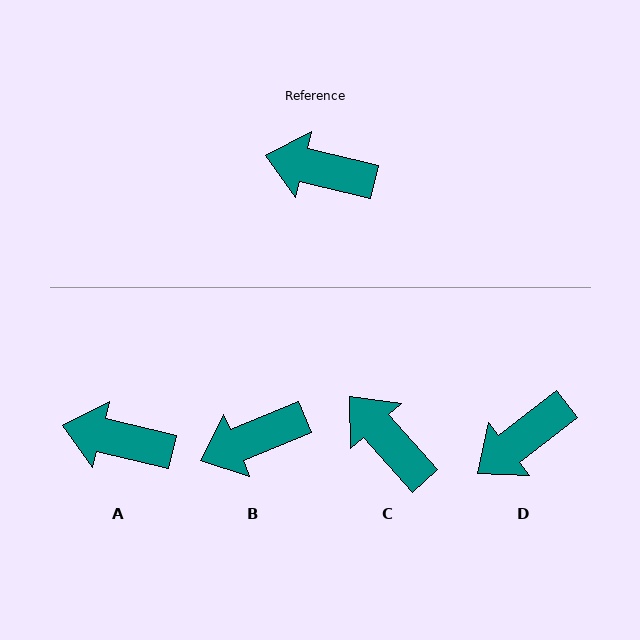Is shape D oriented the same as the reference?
No, it is off by about 52 degrees.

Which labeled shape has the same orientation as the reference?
A.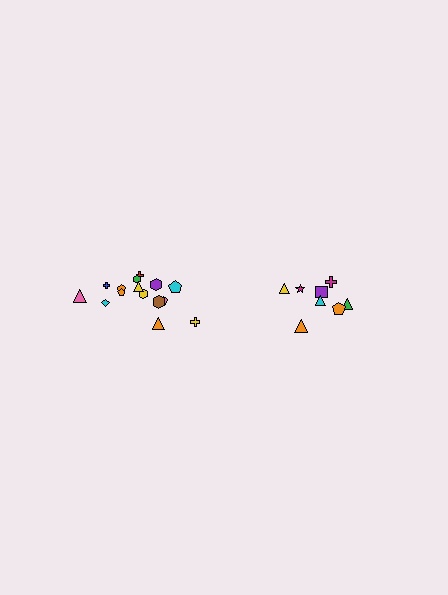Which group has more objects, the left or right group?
The left group.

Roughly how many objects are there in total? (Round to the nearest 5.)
Roughly 25 objects in total.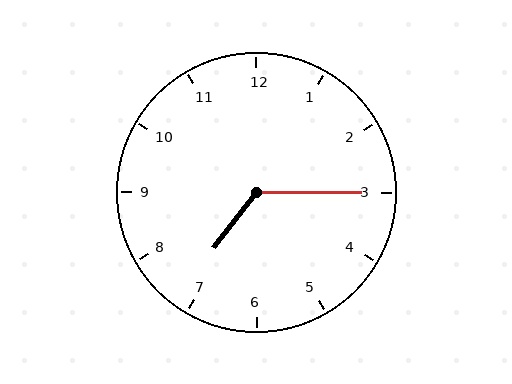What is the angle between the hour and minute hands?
Approximately 128 degrees.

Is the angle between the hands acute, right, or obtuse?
It is obtuse.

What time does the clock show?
7:15.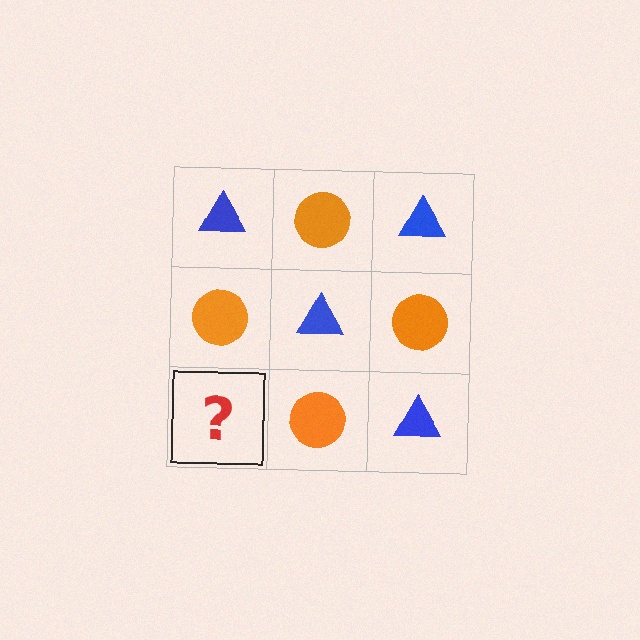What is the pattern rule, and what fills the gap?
The rule is that it alternates blue triangle and orange circle in a checkerboard pattern. The gap should be filled with a blue triangle.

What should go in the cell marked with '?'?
The missing cell should contain a blue triangle.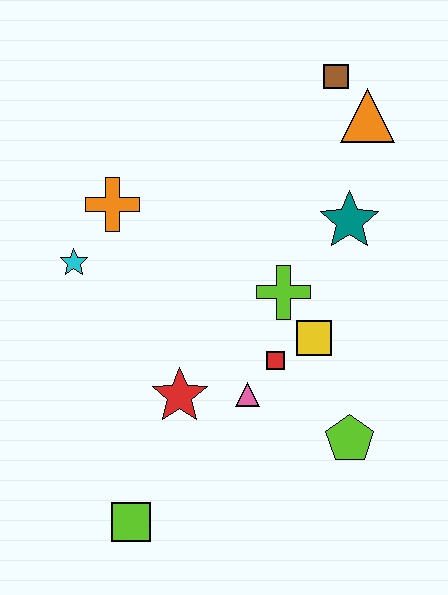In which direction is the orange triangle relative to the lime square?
The orange triangle is above the lime square.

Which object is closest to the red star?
The pink triangle is closest to the red star.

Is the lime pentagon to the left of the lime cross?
No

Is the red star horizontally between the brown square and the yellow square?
No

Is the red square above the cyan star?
No